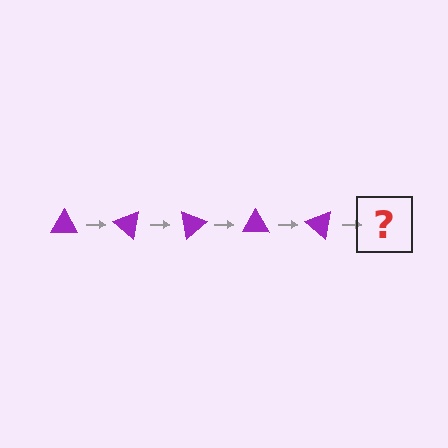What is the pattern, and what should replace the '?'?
The pattern is that the triangle rotates 40 degrees each step. The '?' should be a purple triangle rotated 200 degrees.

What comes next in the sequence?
The next element should be a purple triangle rotated 200 degrees.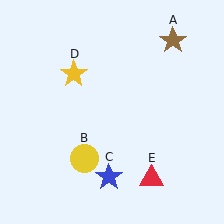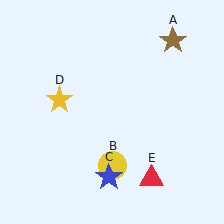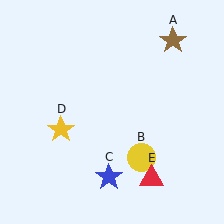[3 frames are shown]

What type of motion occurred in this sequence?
The yellow circle (object B), yellow star (object D) rotated counterclockwise around the center of the scene.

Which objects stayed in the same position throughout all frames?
Brown star (object A) and blue star (object C) and red triangle (object E) remained stationary.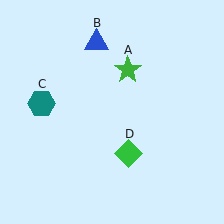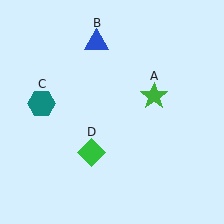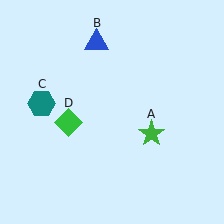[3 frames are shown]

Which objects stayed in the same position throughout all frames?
Blue triangle (object B) and teal hexagon (object C) remained stationary.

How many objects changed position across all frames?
2 objects changed position: green star (object A), green diamond (object D).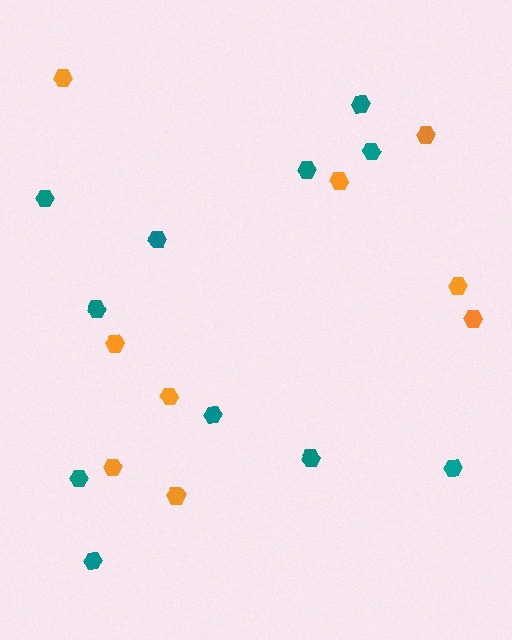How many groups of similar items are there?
There are 2 groups: one group of orange hexagons (9) and one group of teal hexagons (11).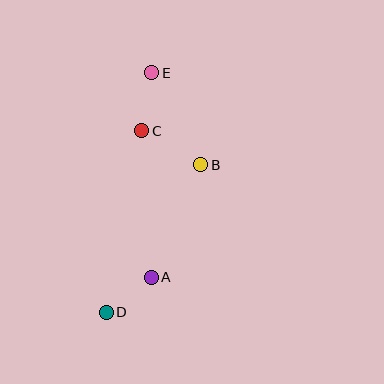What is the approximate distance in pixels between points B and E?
The distance between B and E is approximately 104 pixels.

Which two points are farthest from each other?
Points D and E are farthest from each other.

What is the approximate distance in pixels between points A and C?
The distance between A and C is approximately 147 pixels.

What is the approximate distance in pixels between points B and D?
The distance between B and D is approximately 176 pixels.